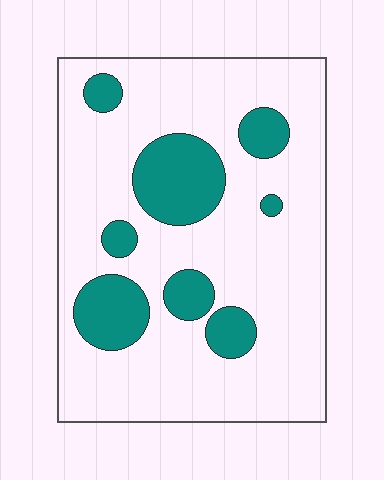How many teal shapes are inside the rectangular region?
8.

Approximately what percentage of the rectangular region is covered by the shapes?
Approximately 20%.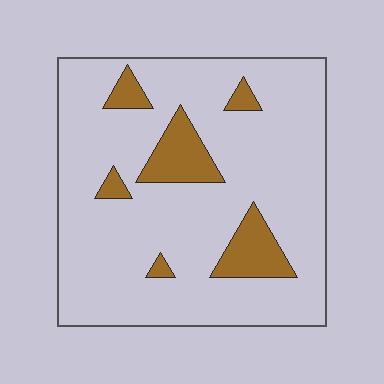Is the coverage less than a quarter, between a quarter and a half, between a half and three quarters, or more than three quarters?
Less than a quarter.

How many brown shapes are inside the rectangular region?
6.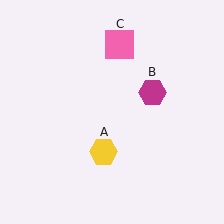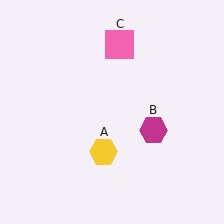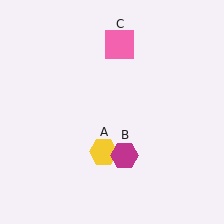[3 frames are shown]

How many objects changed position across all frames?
1 object changed position: magenta hexagon (object B).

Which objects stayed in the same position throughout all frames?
Yellow hexagon (object A) and pink square (object C) remained stationary.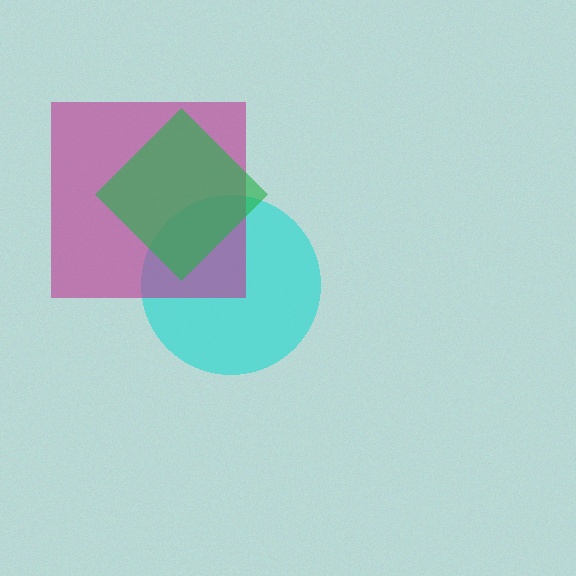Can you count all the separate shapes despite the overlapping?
Yes, there are 3 separate shapes.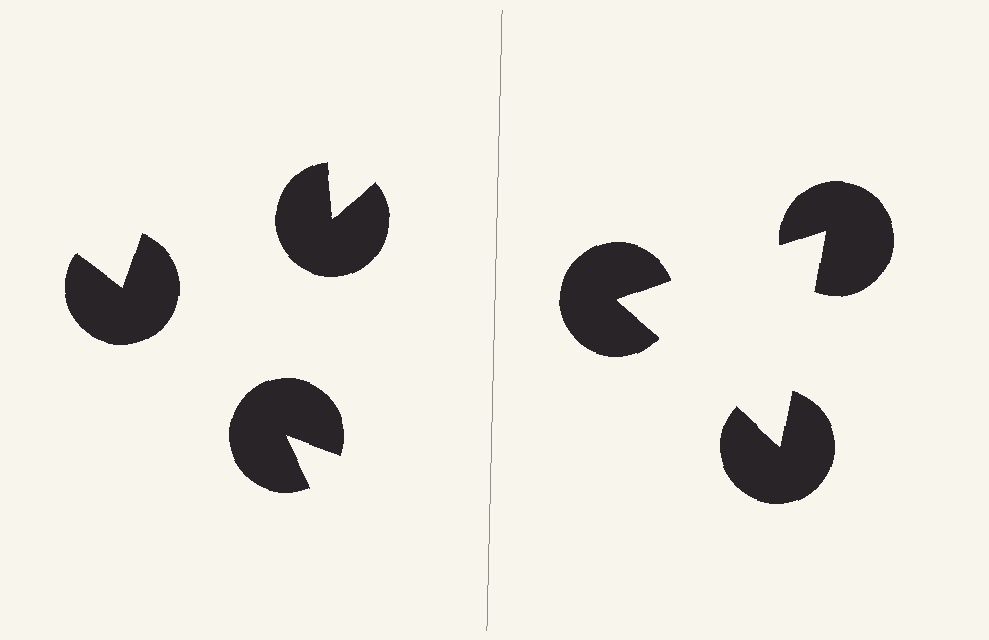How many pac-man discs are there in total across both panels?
6 — 3 on each side.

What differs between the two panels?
The pac-man discs are positioned identically on both sides; only the wedge orientations differ. On the right they align to a triangle; on the left they are misaligned.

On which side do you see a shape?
An illusory triangle appears on the right side. On the left side the wedge cuts are rotated, so no coherent shape forms.